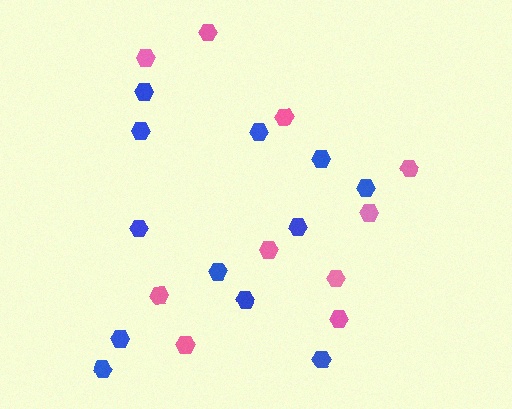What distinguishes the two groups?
There are 2 groups: one group of pink hexagons (10) and one group of blue hexagons (12).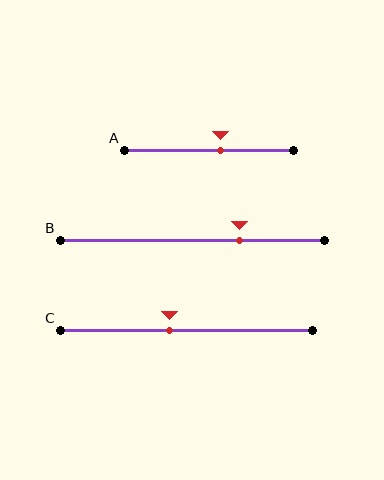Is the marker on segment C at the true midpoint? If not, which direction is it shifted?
No, the marker on segment C is shifted to the left by about 7% of the segment length.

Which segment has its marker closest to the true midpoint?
Segment C has its marker closest to the true midpoint.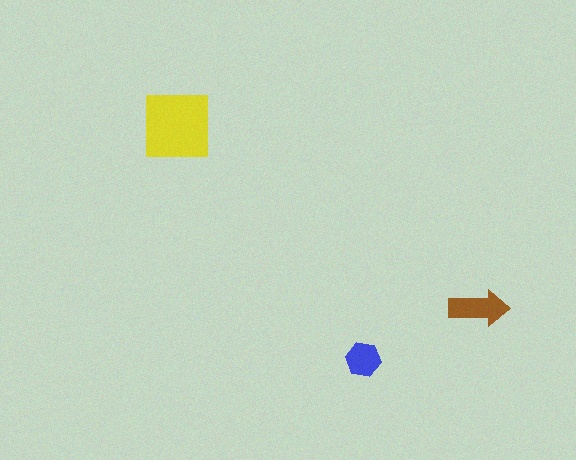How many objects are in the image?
There are 3 objects in the image.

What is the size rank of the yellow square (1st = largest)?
1st.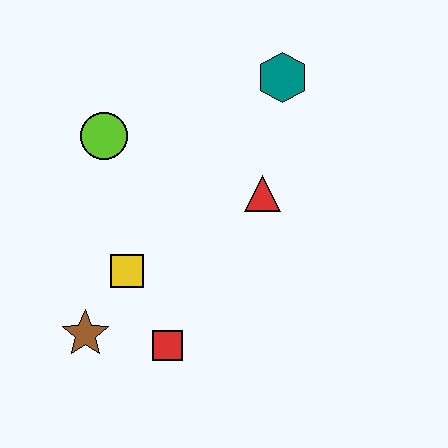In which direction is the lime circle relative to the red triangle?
The lime circle is to the left of the red triangle.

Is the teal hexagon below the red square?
No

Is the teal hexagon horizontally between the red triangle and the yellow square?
No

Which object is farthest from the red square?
The teal hexagon is farthest from the red square.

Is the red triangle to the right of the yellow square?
Yes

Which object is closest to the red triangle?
The teal hexagon is closest to the red triangle.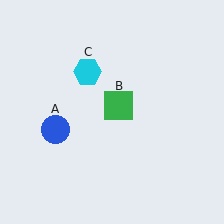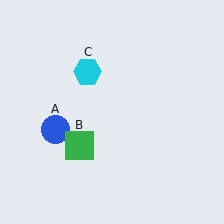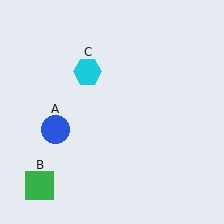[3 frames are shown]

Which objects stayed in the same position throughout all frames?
Blue circle (object A) and cyan hexagon (object C) remained stationary.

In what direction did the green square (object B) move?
The green square (object B) moved down and to the left.